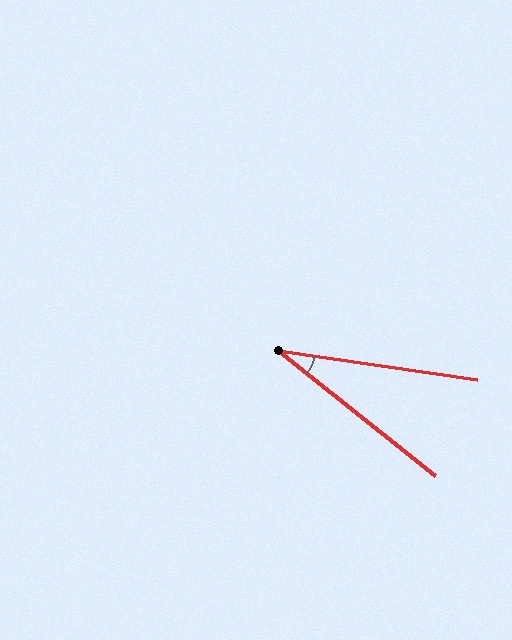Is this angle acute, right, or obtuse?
It is acute.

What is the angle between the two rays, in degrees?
Approximately 30 degrees.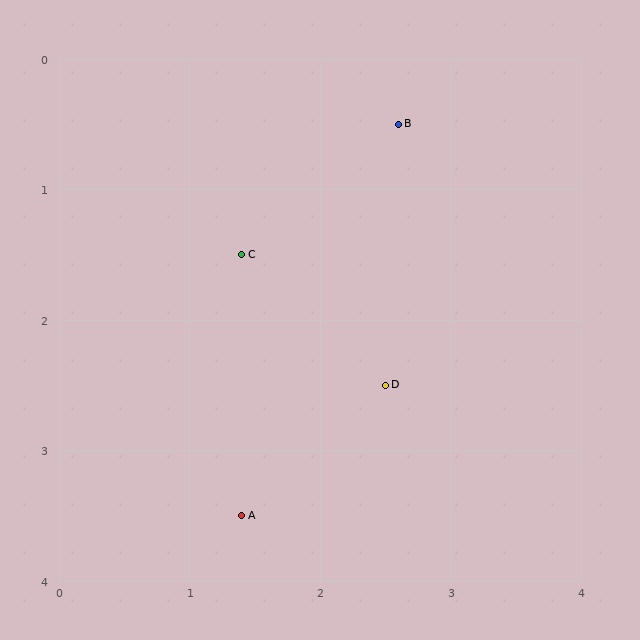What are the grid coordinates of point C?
Point C is at approximately (1.4, 1.5).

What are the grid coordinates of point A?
Point A is at approximately (1.4, 3.5).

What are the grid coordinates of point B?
Point B is at approximately (2.6, 0.5).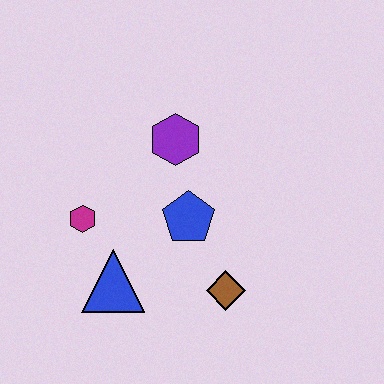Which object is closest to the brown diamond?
The blue pentagon is closest to the brown diamond.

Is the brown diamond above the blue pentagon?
No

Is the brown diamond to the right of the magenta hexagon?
Yes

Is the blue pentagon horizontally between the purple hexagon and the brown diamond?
Yes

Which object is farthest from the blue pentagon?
The magenta hexagon is farthest from the blue pentagon.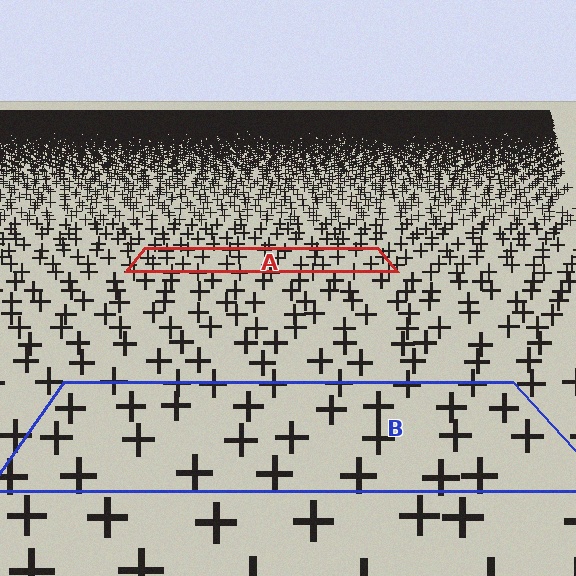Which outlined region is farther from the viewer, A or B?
Region A is farther from the viewer — the texture elements inside it appear smaller and more densely packed.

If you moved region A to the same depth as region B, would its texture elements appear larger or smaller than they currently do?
They would appear larger. At a closer depth, the same texture elements are projected at a bigger on-screen size.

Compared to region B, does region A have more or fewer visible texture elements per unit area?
Region A has more texture elements per unit area — they are packed more densely because it is farther away.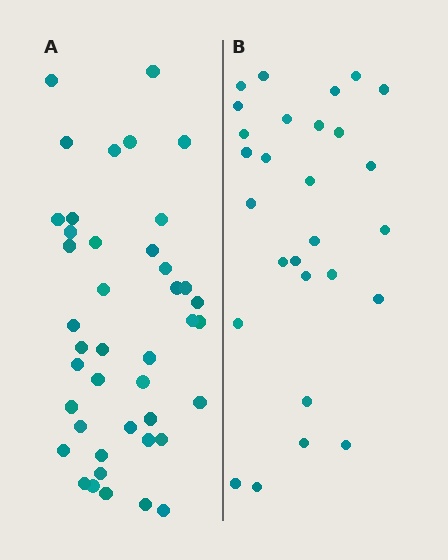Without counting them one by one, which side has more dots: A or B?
Region A (the left region) has more dots.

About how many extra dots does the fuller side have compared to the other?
Region A has approximately 15 more dots than region B.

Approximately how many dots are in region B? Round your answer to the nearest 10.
About 30 dots. (The exact count is 28, which rounds to 30.)